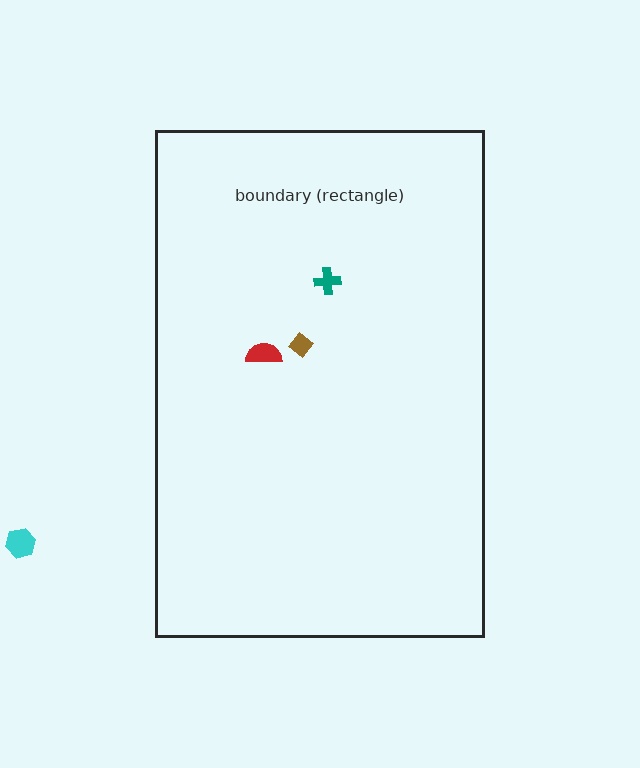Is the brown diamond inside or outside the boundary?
Inside.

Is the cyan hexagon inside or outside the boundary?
Outside.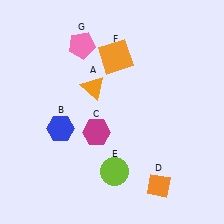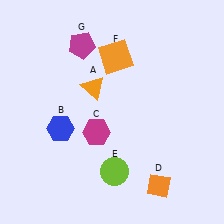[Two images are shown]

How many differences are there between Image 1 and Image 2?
There is 1 difference between the two images.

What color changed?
The pentagon (G) changed from pink in Image 1 to magenta in Image 2.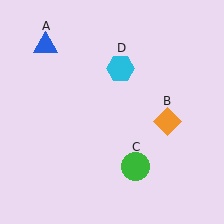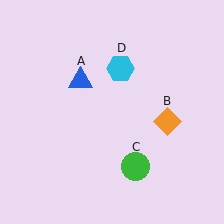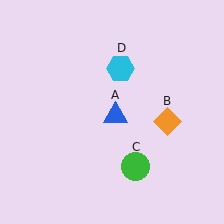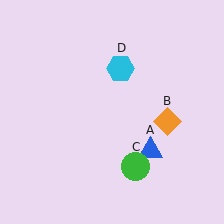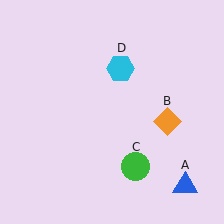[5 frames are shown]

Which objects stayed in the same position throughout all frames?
Orange diamond (object B) and green circle (object C) and cyan hexagon (object D) remained stationary.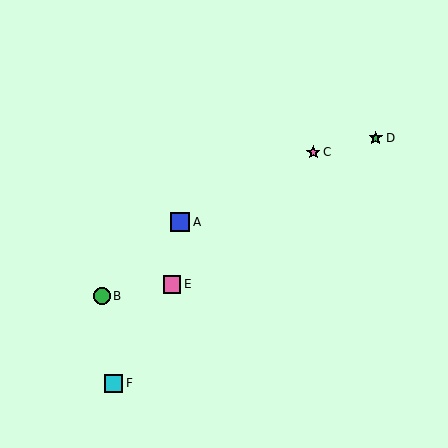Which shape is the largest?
The blue square (labeled A) is the largest.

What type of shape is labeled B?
Shape B is a green circle.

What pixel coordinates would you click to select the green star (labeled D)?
Click at (376, 138) to select the green star D.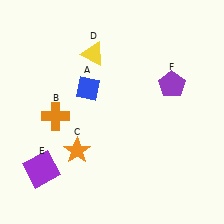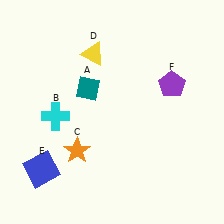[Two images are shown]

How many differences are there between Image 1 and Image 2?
There are 3 differences between the two images.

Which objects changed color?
A changed from blue to teal. B changed from orange to cyan. E changed from purple to blue.